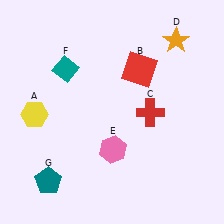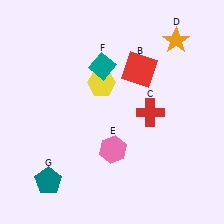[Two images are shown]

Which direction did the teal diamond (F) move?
The teal diamond (F) moved right.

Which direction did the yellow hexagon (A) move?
The yellow hexagon (A) moved right.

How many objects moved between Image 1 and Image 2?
2 objects moved between the two images.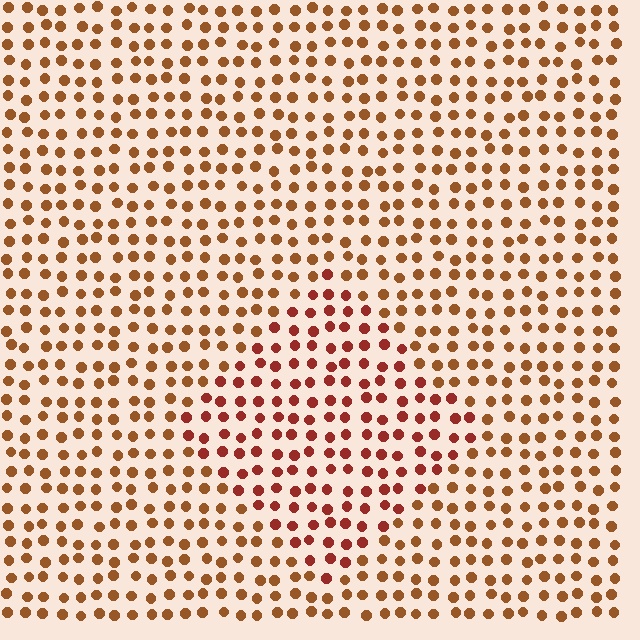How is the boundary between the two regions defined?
The boundary is defined purely by a slight shift in hue (about 24 degrees). Spacing, size, and orientation are identical on both sides.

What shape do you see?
I see a diamond.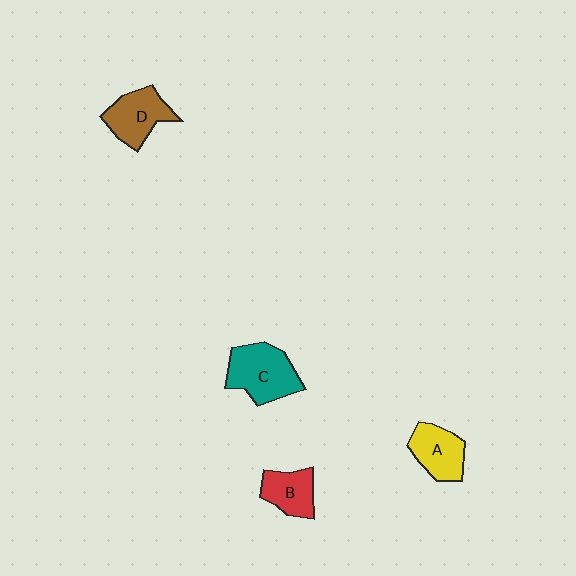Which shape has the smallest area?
Shape B (red).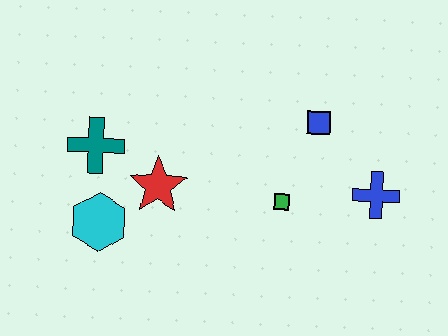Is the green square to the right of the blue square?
No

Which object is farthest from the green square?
The teal cross is farthest from the green square.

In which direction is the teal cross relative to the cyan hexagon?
The teal cross is above the cyan hexagon.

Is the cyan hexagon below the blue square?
Yes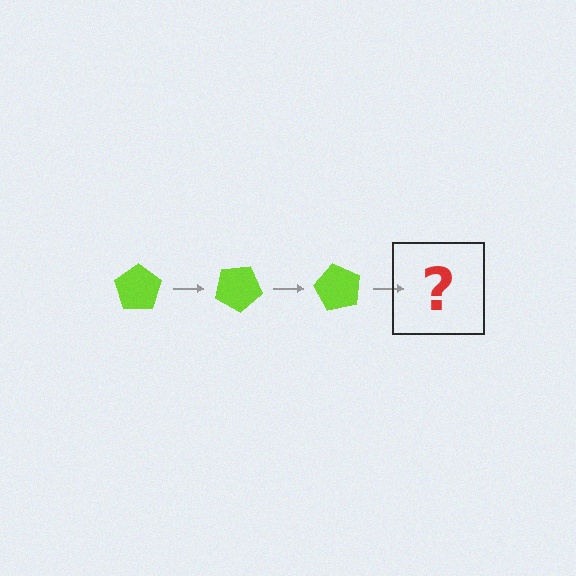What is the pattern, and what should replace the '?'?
The pattern is that the pentagon rotates 30 degrees each step. The '?' should be a lime pentagon rotated 90 degrees.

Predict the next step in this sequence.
The next step is a lime pentagon rotated 90 degrees.